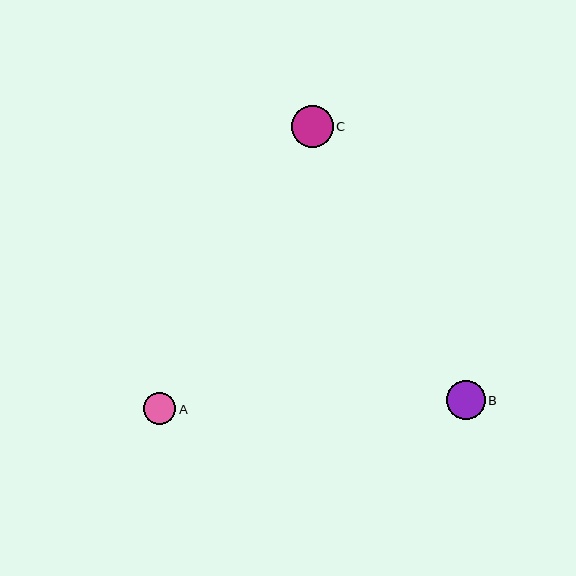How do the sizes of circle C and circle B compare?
Circle C and circle B are approximately the same size.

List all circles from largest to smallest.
From largest to smallest: C, B, A.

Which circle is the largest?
Circle C is the largest with a size of approximately 42 pixels.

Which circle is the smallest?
Circle A is the smallest with a size of approximately 32 pixels.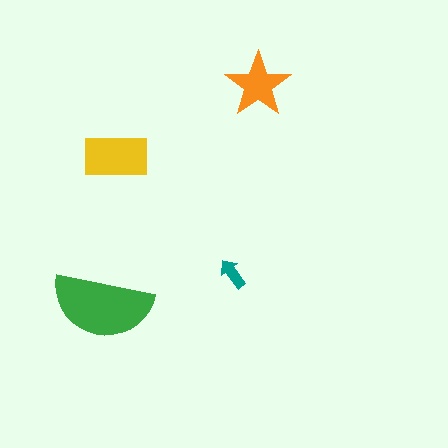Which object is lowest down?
The green semicircle is bottommost.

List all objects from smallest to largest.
The teal arrow, the orange star, the yellow rectangle, the green semicircle.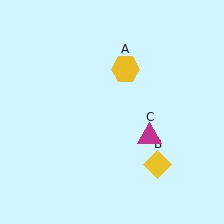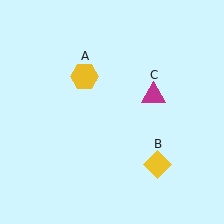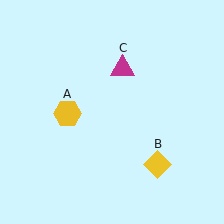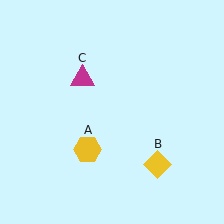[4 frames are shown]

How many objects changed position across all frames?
2 objects changed position: yellow hexagon (object A), magenta triangle (object C).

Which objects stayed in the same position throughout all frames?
Yellow diamond (object B) remained stationary.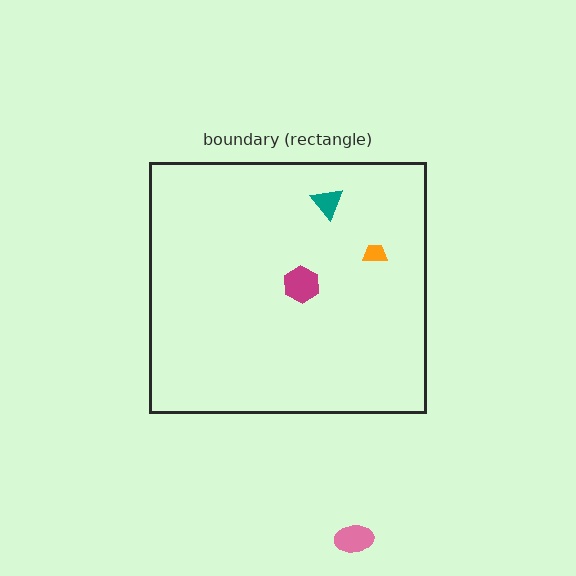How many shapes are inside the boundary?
3 inside, 1 outside.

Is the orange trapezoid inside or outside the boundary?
Inside.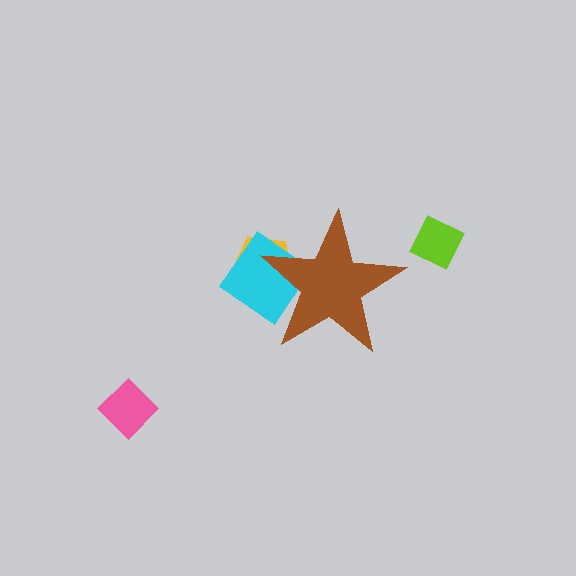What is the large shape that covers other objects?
A brown star.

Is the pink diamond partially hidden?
No, the pink diamond is fully visible.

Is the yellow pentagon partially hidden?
Yes, the yellow pentagon is partially hidden behind the brown star.